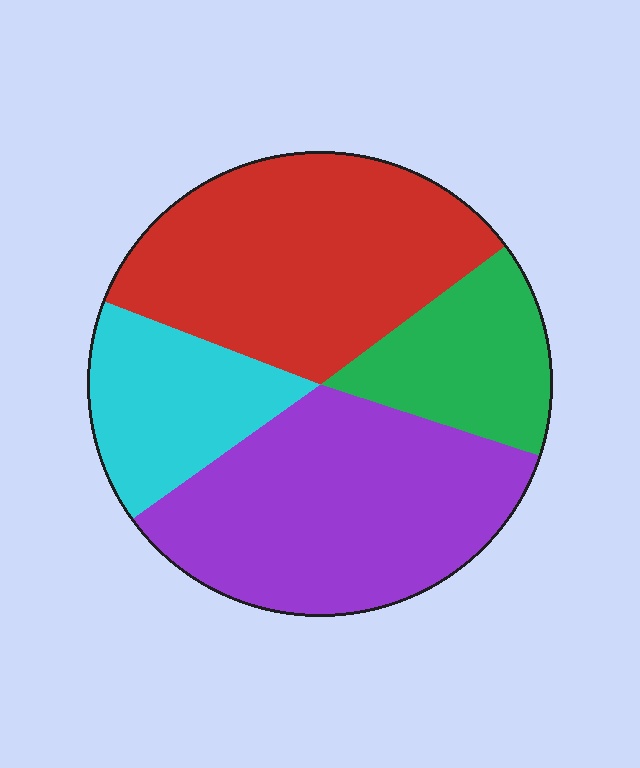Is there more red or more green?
Red.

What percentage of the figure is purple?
Purple covers 35% of the figure.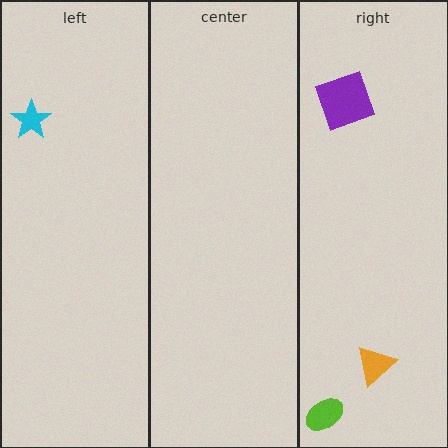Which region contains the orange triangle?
The right region.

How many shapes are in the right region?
3.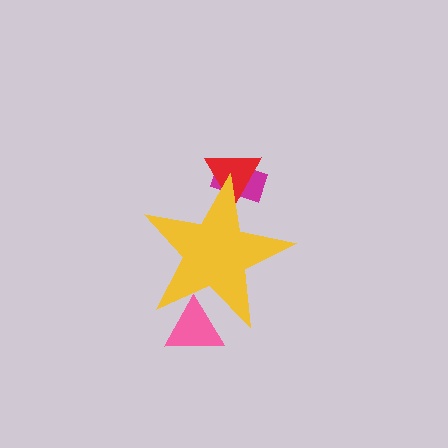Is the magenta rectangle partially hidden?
Yes, the magenta rectangle is partially hidden behind the yellow star.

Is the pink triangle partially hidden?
Yes, the pink triangle is partially hidden behind the yellow star.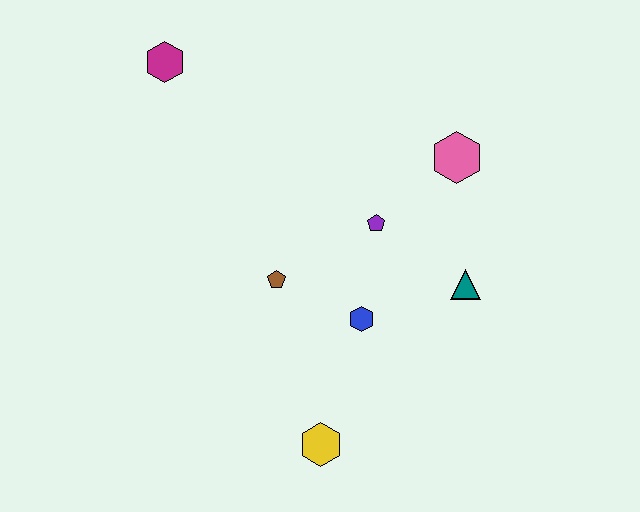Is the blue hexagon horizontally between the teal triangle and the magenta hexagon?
Yes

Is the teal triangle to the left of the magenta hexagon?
No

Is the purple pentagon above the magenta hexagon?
No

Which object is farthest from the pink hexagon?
The yellow hexagon is farthest from the pink hexagon.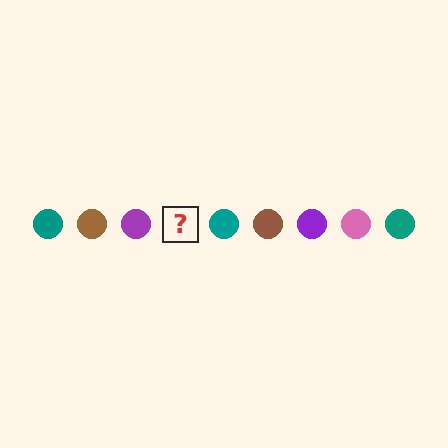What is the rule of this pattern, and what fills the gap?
The rule is that the pattern cycles through teal, brown, purple, pink circles. The gap should be filled with a pink circle.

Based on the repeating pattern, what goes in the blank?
The blank should be a pink circle.